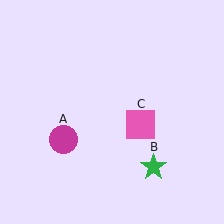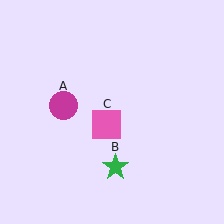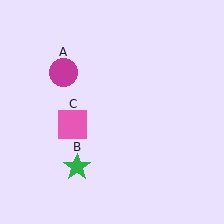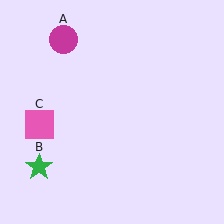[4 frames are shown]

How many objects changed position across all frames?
3 objects changed position: magenta circle (object A), green star (object B), pink square (object C).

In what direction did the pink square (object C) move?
The pink square (object C) moved left.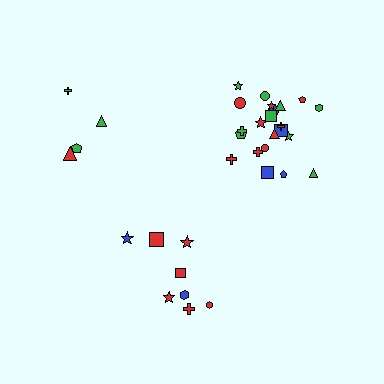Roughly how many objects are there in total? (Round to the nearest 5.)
Roughly 35 objects in total.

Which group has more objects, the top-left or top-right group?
The top-right group.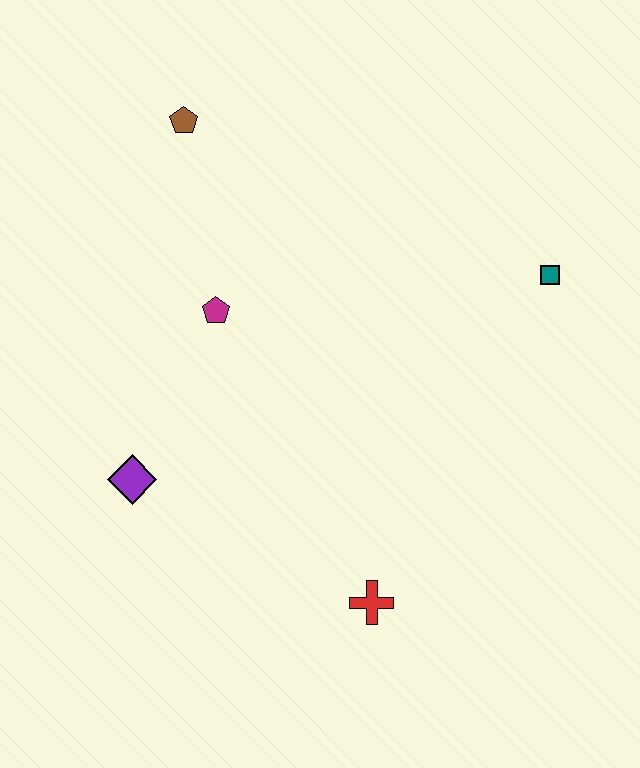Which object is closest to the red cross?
The purple diamond is closest to the red cross.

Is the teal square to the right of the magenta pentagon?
Yes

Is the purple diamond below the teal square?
Yes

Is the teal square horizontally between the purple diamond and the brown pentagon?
No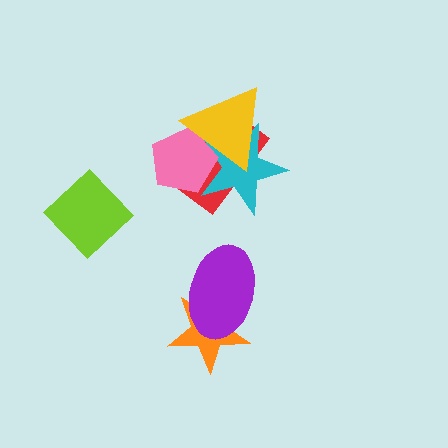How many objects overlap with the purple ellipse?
1 object overlaps with the purple ellipse.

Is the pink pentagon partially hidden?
Yes, it is partially covered by another shape.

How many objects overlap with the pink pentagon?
3 objects overlap with the pink pentagon.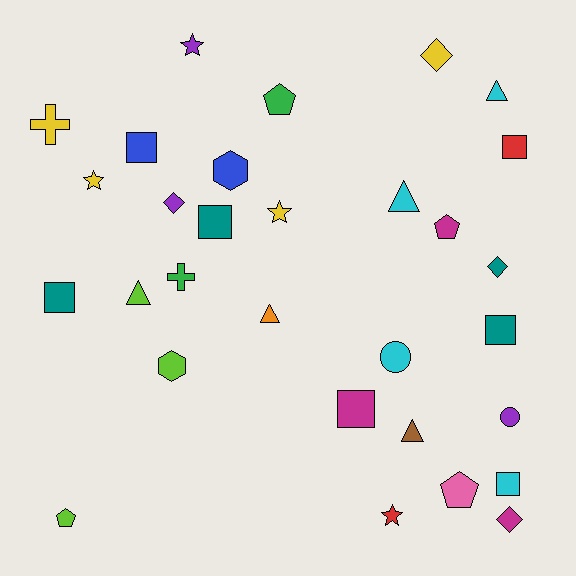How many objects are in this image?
There are 30 objects.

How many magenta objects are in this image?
There are 3 magenta objects.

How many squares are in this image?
There are 7 squares.